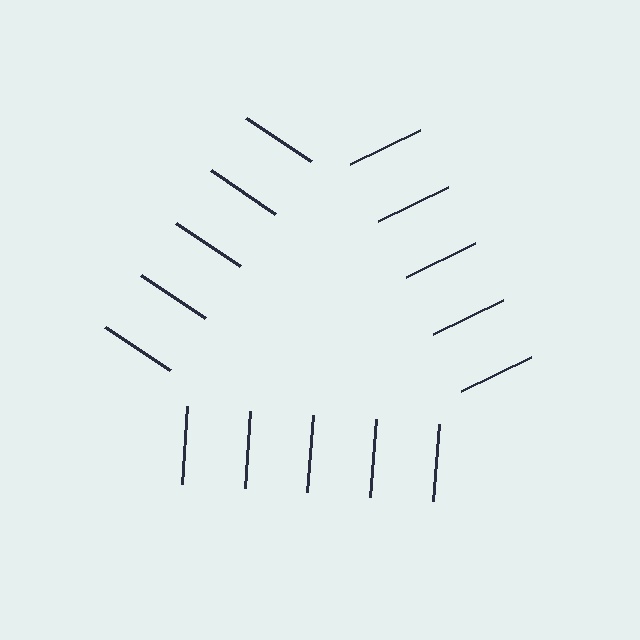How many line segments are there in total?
15 — 5 along each of the 3 edges.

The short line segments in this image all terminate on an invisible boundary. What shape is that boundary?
An illusory triangle — the line segments terminate on its edges but no continuous stroke is drawn.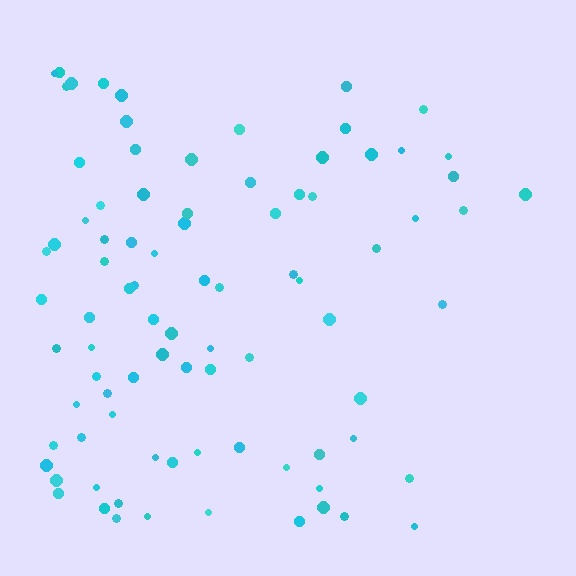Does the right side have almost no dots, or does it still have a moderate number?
Still a moderate number, just noticeably fewer than the left.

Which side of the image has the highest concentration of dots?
The left.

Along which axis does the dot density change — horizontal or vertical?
Horizontal.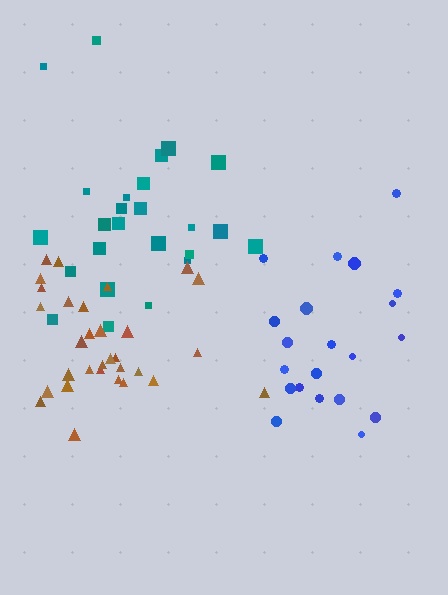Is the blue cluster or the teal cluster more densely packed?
Blue.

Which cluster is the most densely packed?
Brown.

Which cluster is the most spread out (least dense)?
Teal.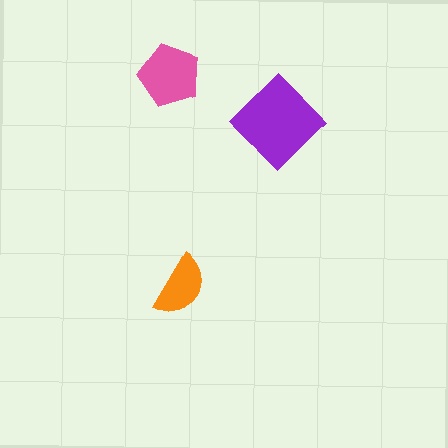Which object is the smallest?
The orange semicircle.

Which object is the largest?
The purple diamond.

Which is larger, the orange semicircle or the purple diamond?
The purple diamond.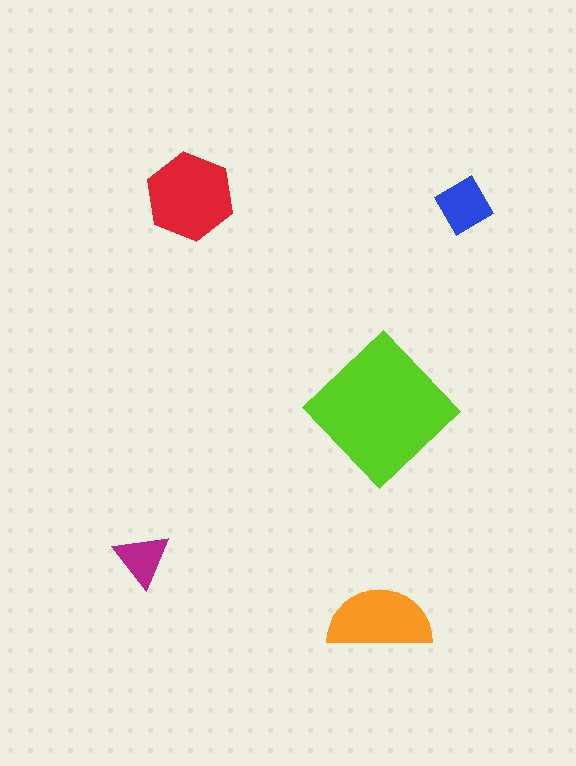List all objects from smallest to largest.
The magenta triangle, the blue diamond, the orange semicircle, the red hexagon, the lime diamond.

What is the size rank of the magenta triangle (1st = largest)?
5th.